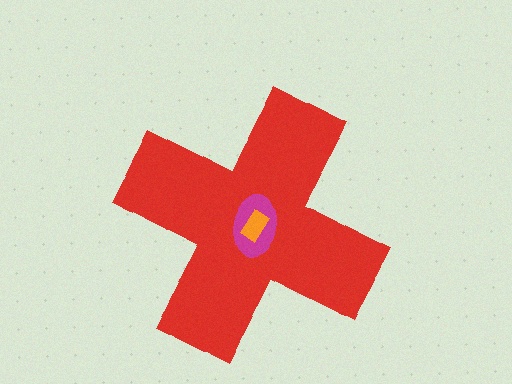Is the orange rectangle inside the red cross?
Yes.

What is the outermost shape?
The red cross.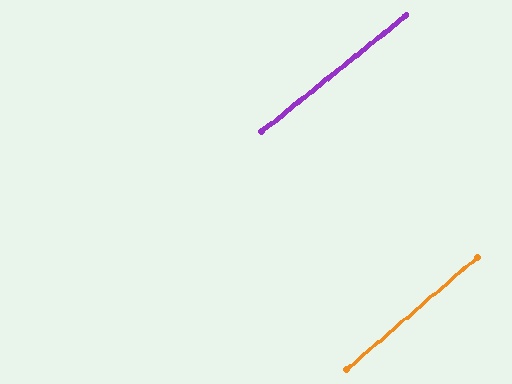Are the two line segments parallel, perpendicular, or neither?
Parallel — their directions differ by only 2.0°.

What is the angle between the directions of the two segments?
Approximately 2 degrees.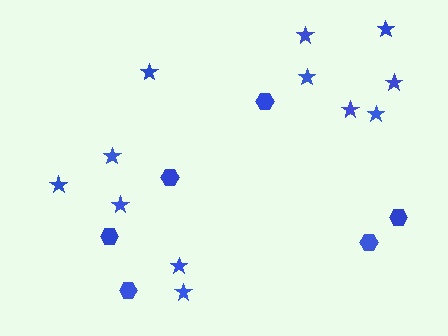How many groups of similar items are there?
There are 2 groups: one group of stars (12) and one group of hexagons (6).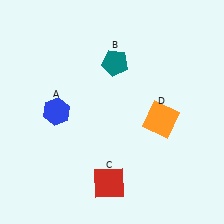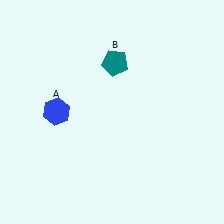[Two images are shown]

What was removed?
The red square (C), the orange square (D) were removed in Image 2.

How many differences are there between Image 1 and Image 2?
There are 2 differences between the two images.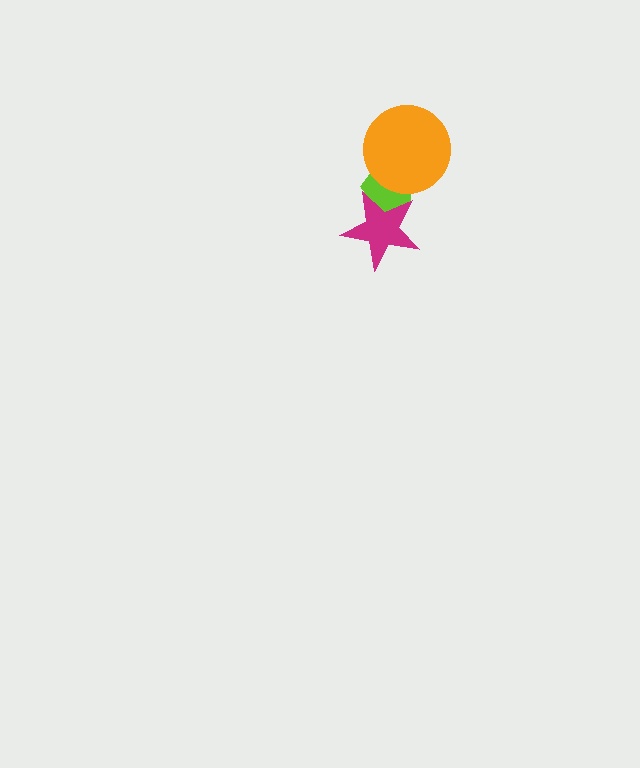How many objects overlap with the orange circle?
1 object overlaps with the orange circle.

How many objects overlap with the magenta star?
1 object overlaps with the magenta star.